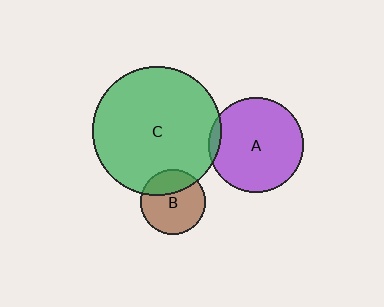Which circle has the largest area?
Circle C (green).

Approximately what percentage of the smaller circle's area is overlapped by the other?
Approximately 5%.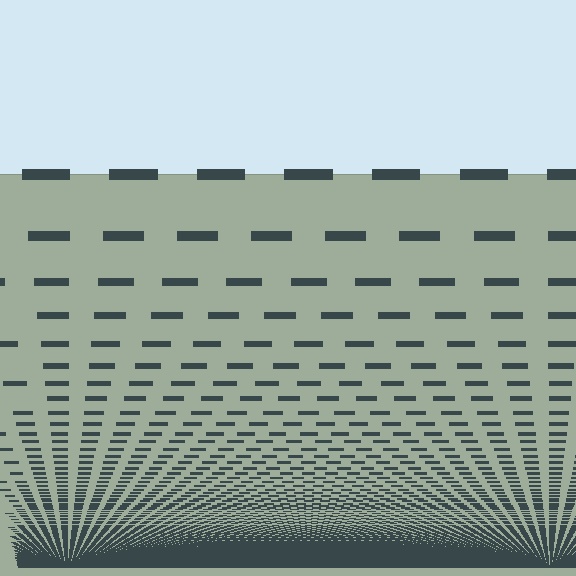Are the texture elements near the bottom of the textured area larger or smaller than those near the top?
Smaller. The gradient is inverted — elements near the bottom are smaller and denser.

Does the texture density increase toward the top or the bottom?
Density increases toward the bottom.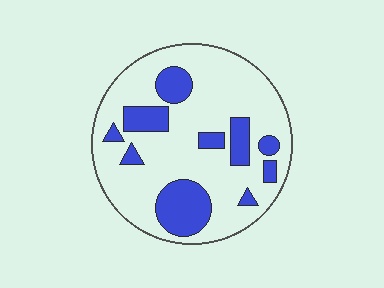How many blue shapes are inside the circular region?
10.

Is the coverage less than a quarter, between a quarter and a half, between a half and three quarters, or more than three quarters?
Less than a quarter.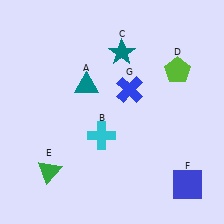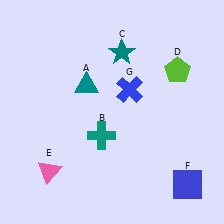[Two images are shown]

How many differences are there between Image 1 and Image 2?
There are 2 differences between the two images.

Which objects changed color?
B changed from cyan to teal. E changed from green to pink.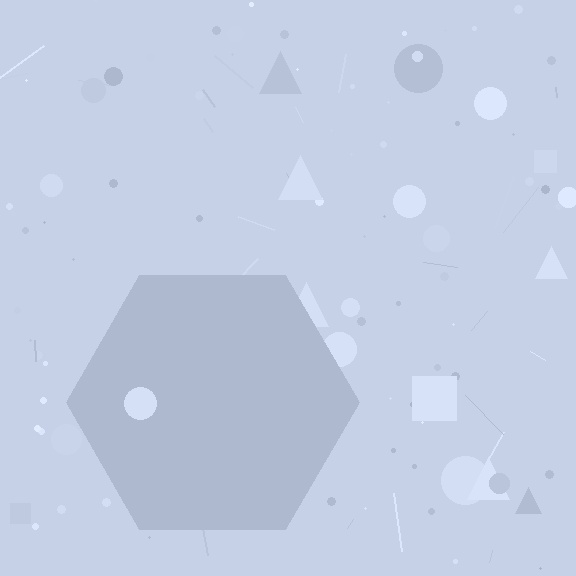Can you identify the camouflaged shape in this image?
The camouflaged shape is a hexagon.